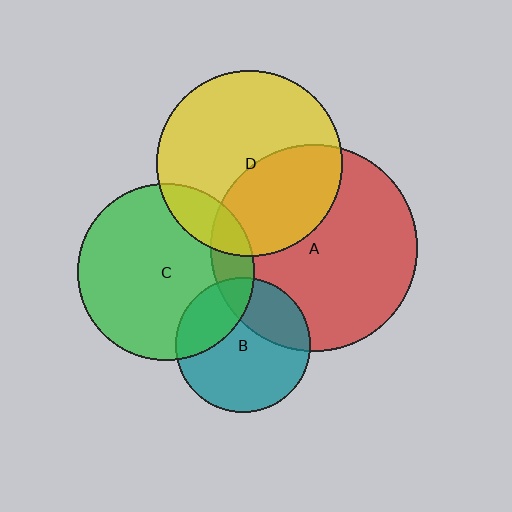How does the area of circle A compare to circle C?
Approximately 1.4 times.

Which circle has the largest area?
Circle A (red).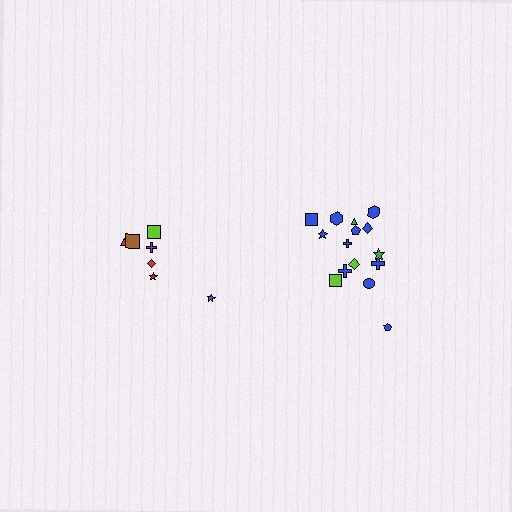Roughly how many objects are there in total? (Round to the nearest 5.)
Roughly 20 objects in total.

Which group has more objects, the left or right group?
The right group.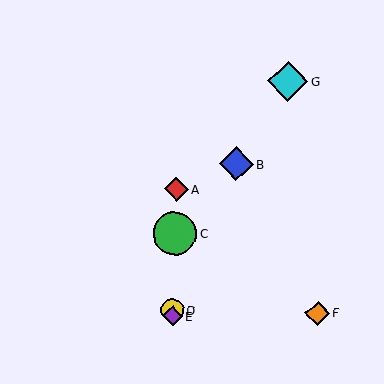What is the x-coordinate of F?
Object F is at x≈318.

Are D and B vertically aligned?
No, D is at x≈173 and B is at x≈236.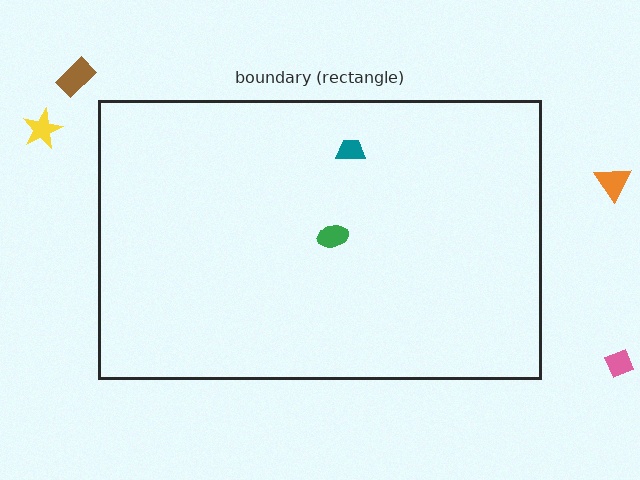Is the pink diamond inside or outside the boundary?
Outside.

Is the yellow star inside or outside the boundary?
Outside.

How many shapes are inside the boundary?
2 inside, 4 outside.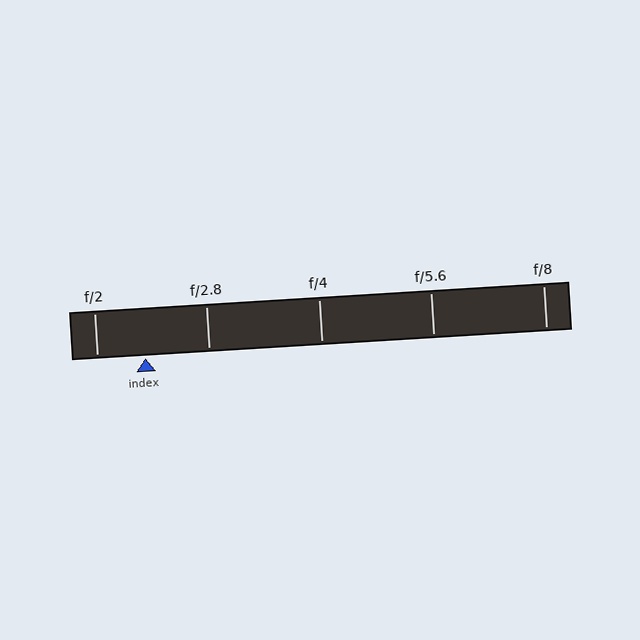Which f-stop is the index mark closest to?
The index mark is closest to f/2.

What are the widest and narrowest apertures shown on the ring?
The widest aperture shown is f/2 and the narrowest is f/8.